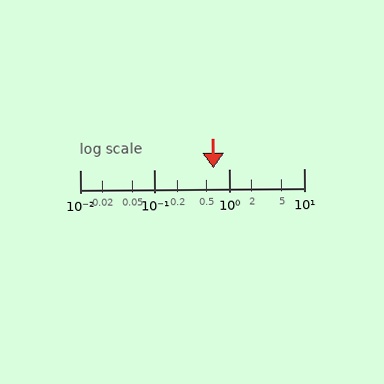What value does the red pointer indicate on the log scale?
The pointer indicates approximately 0.61.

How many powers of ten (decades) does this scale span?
The scale spans 3 decades, from 0.01 to 10.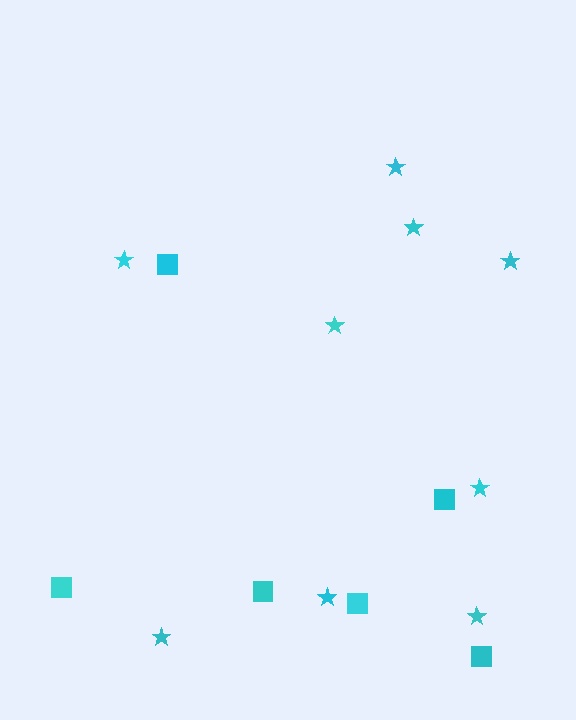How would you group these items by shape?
There are 2 groups: one group of squares (6) and one group of stars (9).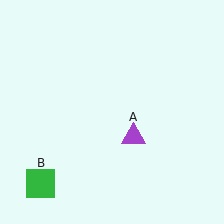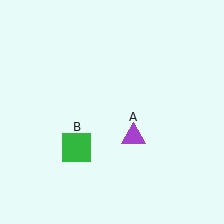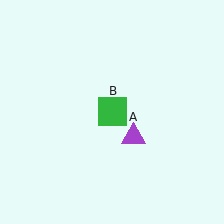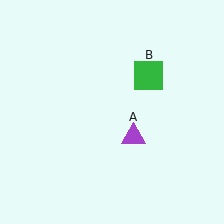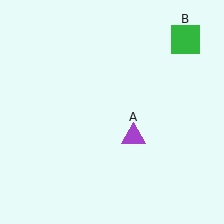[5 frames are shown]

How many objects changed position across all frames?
1 object changed position: green square (object B).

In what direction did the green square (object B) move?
The green square (object B) moved up and to the right.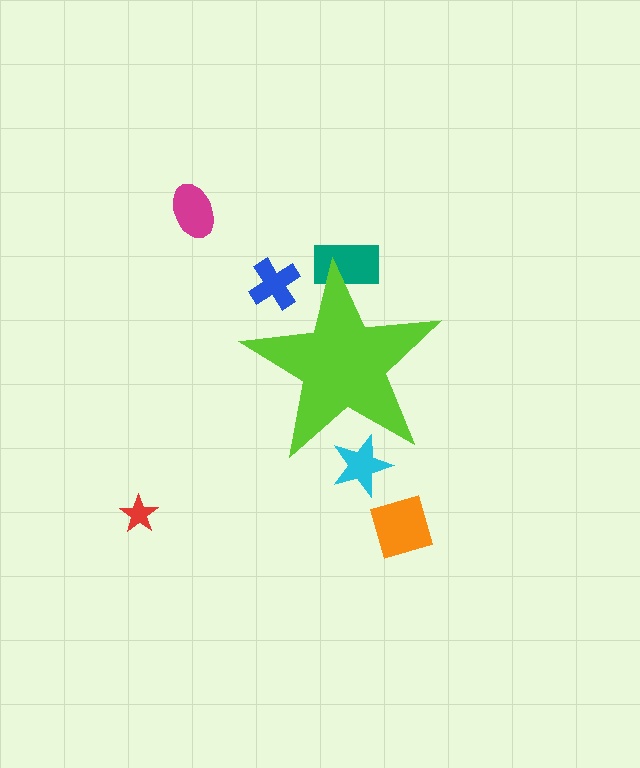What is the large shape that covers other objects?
A lime star.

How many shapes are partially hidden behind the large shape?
3 shapes are partially hidden.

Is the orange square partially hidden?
No, the orange square is fully visible.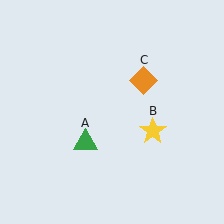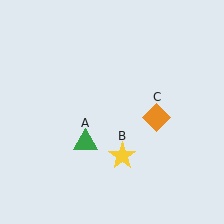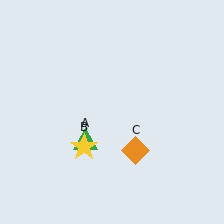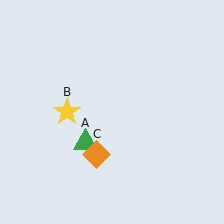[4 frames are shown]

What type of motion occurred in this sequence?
The yellow star (object B), orange diamond (object C) rotated clockwise around the center of the scene.